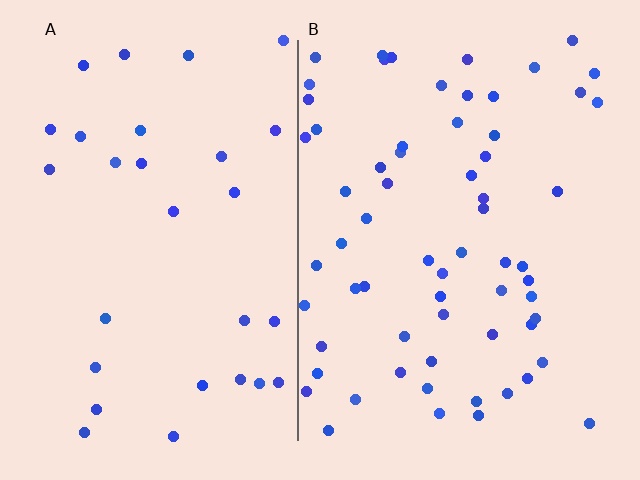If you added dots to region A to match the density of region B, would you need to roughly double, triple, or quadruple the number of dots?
Approximately double.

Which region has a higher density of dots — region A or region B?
B (the right).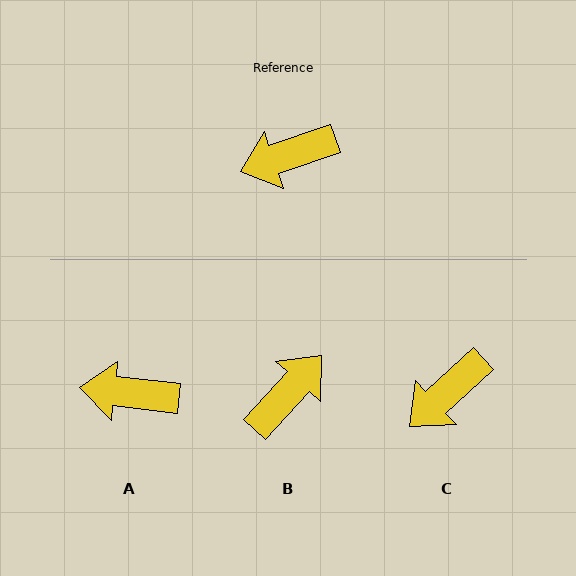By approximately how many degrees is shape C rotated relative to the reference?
Approximately 24 degrees counter-clockwise.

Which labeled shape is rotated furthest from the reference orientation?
B, about 151 degrees away.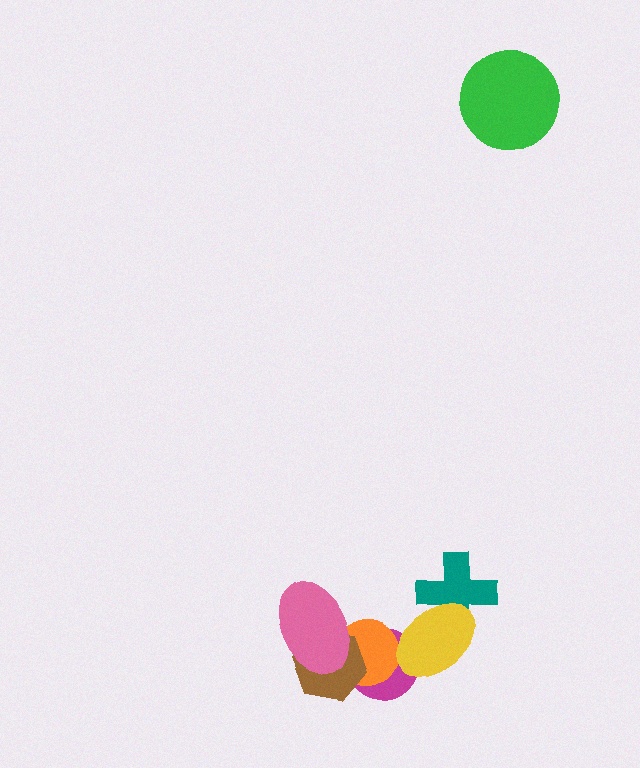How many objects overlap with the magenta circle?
3 objects overlap with the magenta circle.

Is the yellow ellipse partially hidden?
No, no other shape covers it.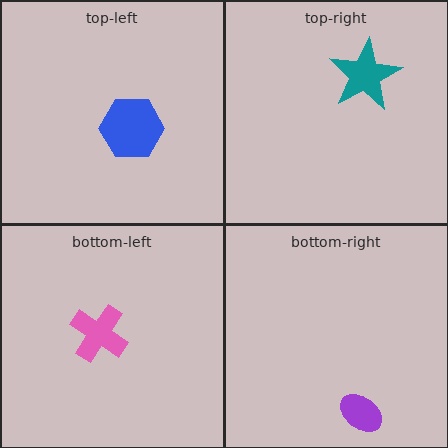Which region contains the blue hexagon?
The top-left region.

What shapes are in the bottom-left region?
The pink cross.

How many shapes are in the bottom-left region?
1.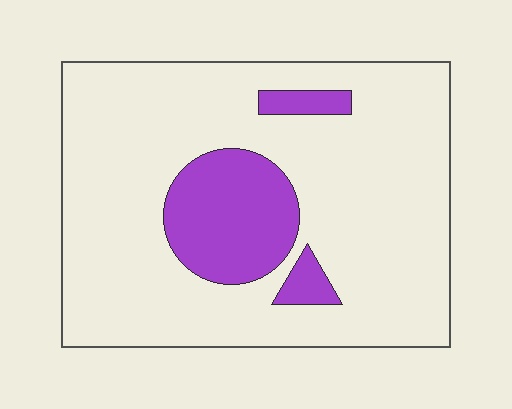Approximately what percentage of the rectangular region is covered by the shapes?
Approximately 15%.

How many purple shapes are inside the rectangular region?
3.